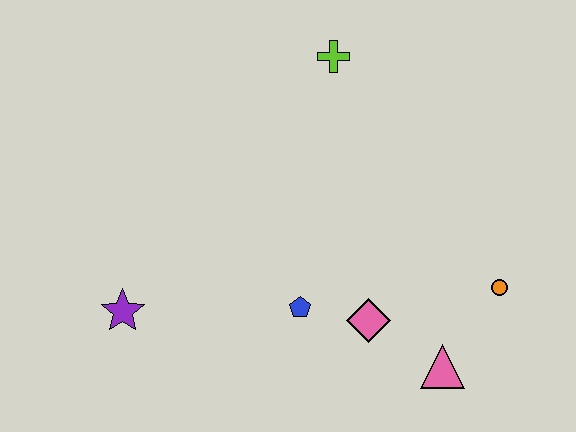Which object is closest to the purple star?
The blue pentagon is closest to the purple star.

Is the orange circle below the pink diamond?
No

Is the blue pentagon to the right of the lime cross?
No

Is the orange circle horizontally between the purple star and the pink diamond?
No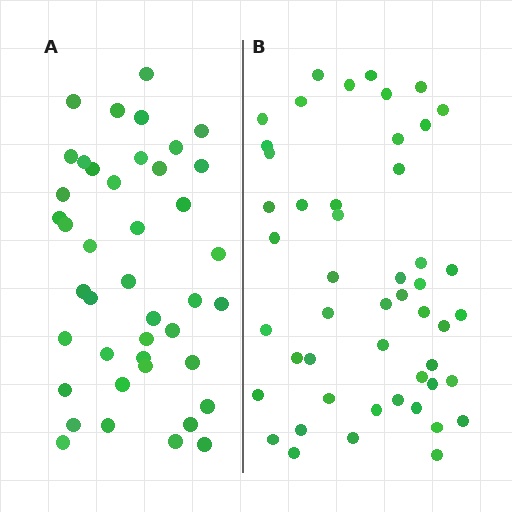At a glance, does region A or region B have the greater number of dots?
Region B (the right region) has more dots.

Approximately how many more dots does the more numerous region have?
Region B has roughly 8 or so more dots than region A.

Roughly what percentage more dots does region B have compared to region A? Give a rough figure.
About 15% more.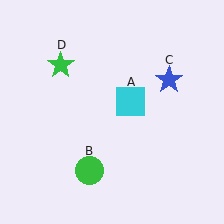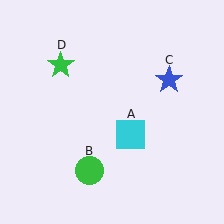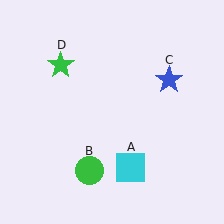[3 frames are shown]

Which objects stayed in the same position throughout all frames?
Green circle (object B) and blue star (object C) and green star (object D) remained stationary.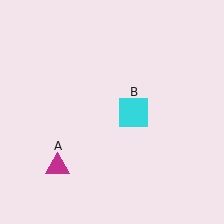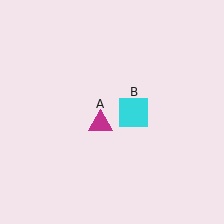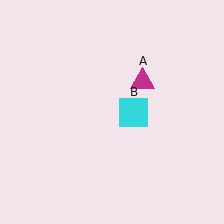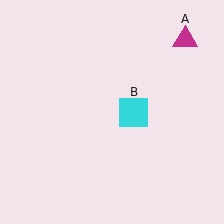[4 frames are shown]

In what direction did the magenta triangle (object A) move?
The magenta triangle (object A) moved up and to the right.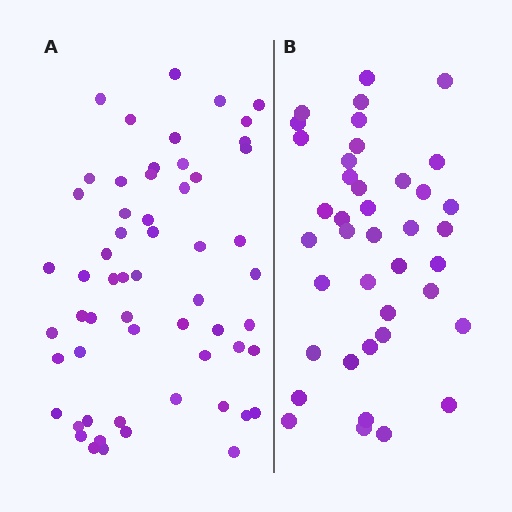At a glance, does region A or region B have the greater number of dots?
Region A (the left region) has more dots.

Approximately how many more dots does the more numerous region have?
Region A has approximately 20 more dots than region B.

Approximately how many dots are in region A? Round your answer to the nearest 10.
About 60 dots. (The exact count is 58, which rounds to 60.)